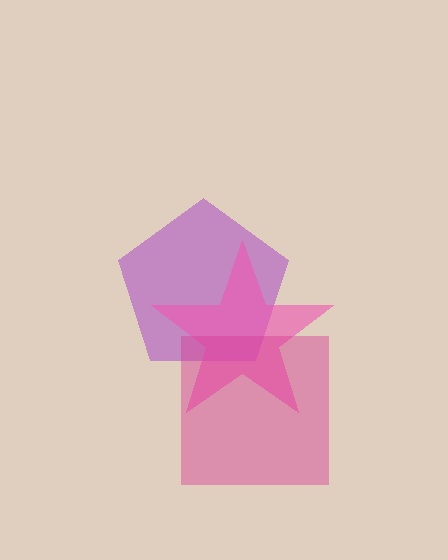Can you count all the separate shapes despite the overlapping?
Yes, there are 3 separate shapes.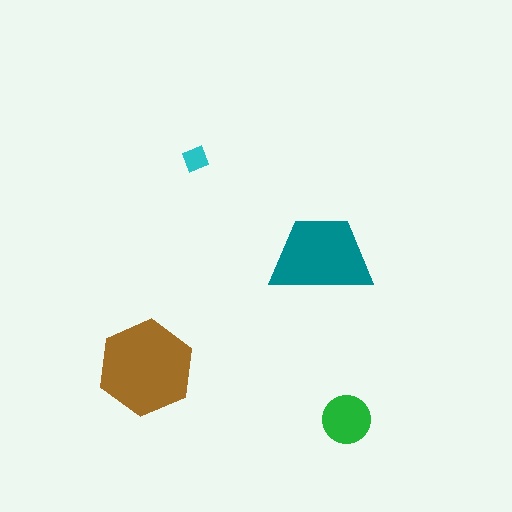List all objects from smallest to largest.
The cyan diamond, the green circle, the teal trapezoid, the brown hexagon.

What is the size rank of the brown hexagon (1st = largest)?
1st.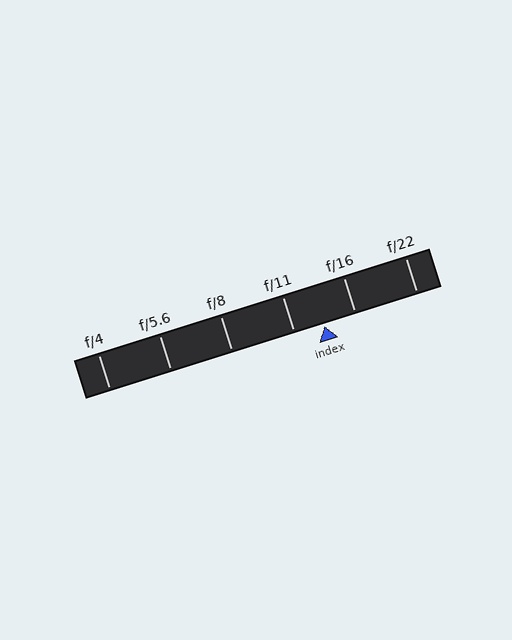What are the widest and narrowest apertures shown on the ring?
The widest aperture shown is f/4 and the narrowest is f/22.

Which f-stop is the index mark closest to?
The index mark is closest to f/11.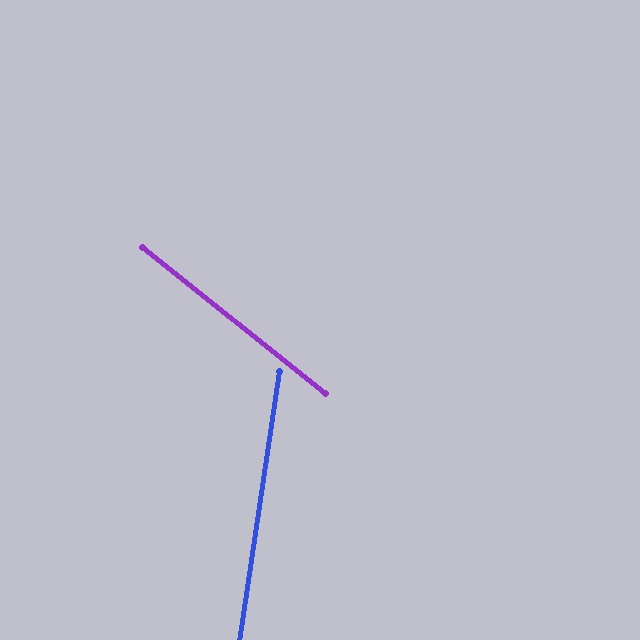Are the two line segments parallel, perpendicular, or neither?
Neither parallel nor perpendicular — they differ by about 60°.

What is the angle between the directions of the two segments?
Approximately 60 degrees.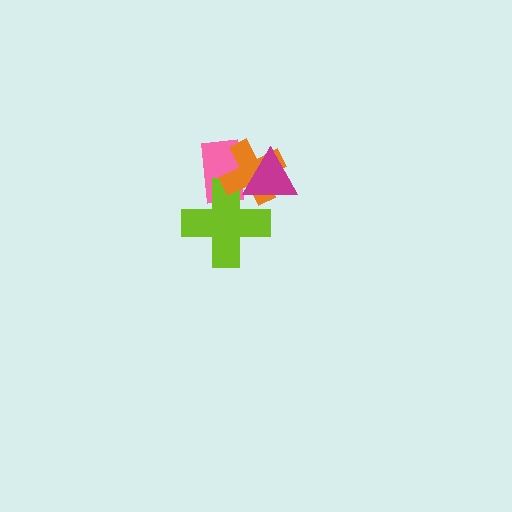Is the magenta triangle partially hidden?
No, no other shape covers it.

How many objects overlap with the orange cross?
3 objects overlap with the orange cross.